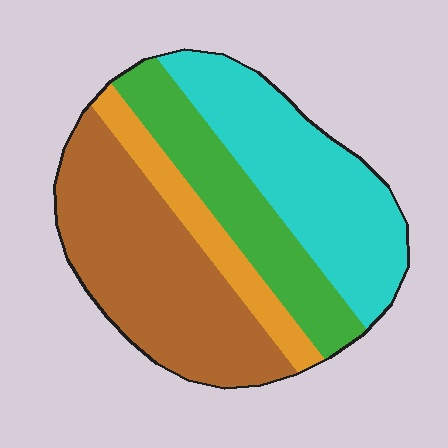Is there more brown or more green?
Brown.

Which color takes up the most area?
Brown, at roughly 35%.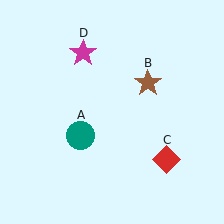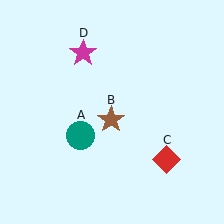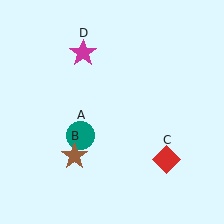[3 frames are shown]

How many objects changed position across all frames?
1 object changed position: brown star (object B).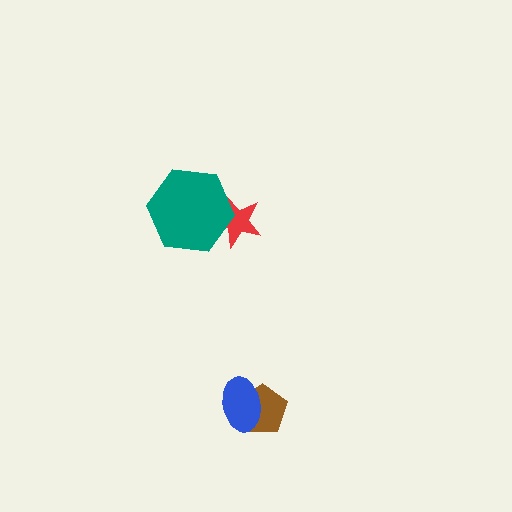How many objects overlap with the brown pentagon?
1 object overlaps with the brown pentagon.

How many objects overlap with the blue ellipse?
1 object overlaps with the blue ellipse.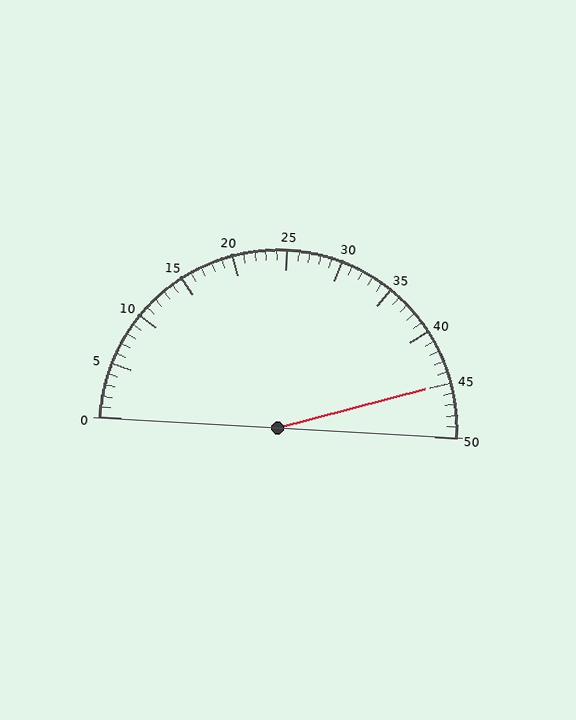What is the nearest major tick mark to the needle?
The nearest major tick mark is 45.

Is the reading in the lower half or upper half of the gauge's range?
The reading is in the upper half of the range (0 to 50).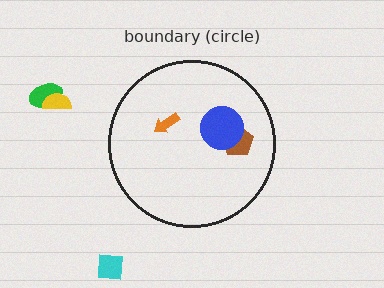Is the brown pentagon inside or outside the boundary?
Inside.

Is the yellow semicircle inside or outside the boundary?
Outside.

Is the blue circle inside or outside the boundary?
Inside.